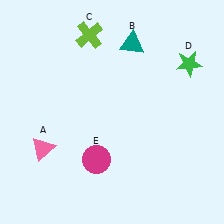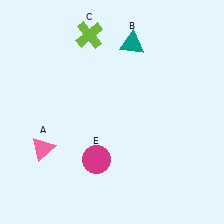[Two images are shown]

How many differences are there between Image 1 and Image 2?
There is 1 difference between the two images.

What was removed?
The green star (D) was removed in Image 2.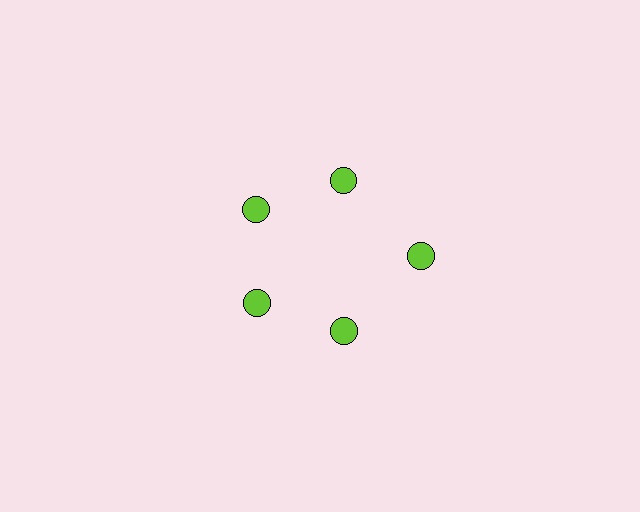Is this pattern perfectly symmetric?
No. The 5 lime circles are arranged in a ring, but one element near the 3 o'clock position is pushed outward from the center, breaking the 5-fold rotational symmetry.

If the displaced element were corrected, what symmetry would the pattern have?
It would have 5-fold rotational symmetry — the pattern would map onto itself every 72 degrees.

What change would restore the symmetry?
The symmetry would be restored by moving it inward, back onto the ring so that all 5 circles sit at equal angles and equal distance from the center.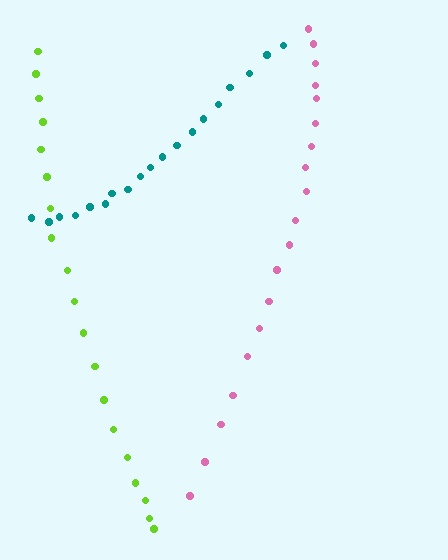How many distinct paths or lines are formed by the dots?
There are 3 distinct paths.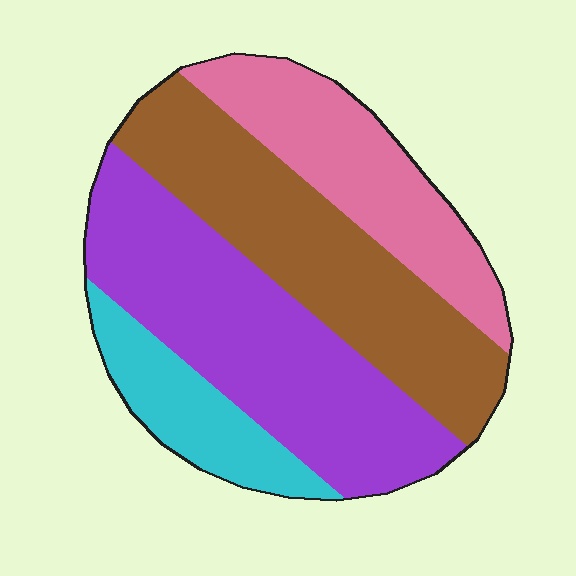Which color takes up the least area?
Cyan, at roughly 15%.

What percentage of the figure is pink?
Pink covers 21% of the figure.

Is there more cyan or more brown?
Brown.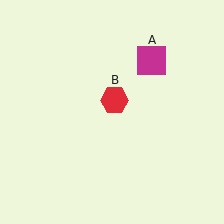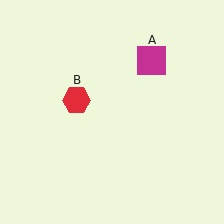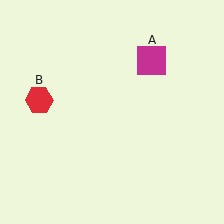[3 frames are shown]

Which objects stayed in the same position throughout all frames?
Magenta square (object A) remained stationary.